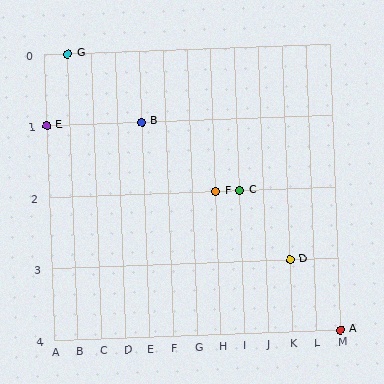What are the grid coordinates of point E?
Point E is at grid coordinates (A, 1).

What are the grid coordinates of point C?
Point C is at grid coordinates (I, 2).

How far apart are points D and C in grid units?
Points D and C are 2 columns and 1 row apart (about 2.2 grid units diagonally).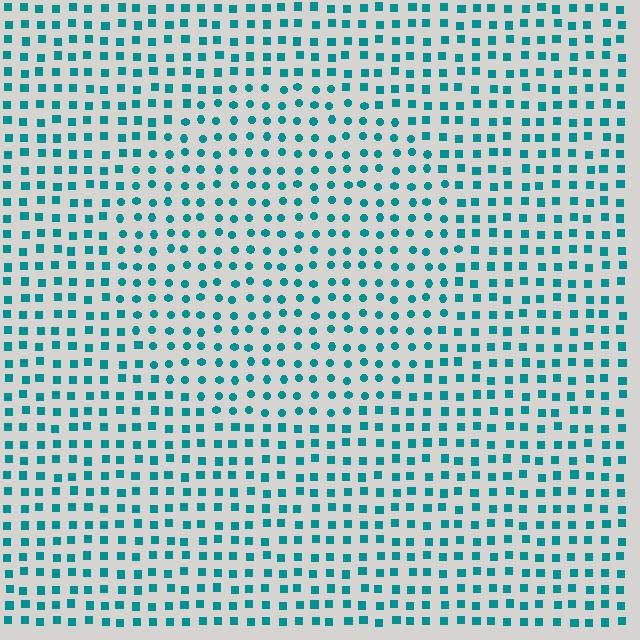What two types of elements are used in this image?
The image uses circles inside the circle region and squares outside it.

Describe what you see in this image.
The image is filled with small teal elements arranged in a uniform grid. A circle-shaped region contains circles, while the surrounding area contains squares. The boundary is defined purely by the change in element shape.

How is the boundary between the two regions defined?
The boundary is defined by a change in element shape: circles inside vs. squares outside. All elements share the same color and spacing.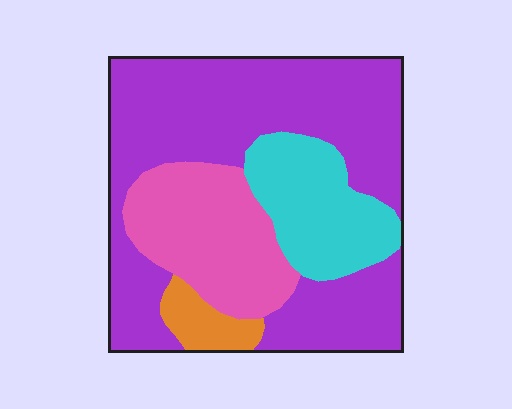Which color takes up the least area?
Orange, at roughly 5%.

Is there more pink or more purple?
Purple.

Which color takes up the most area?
Purple, at roughly 55%.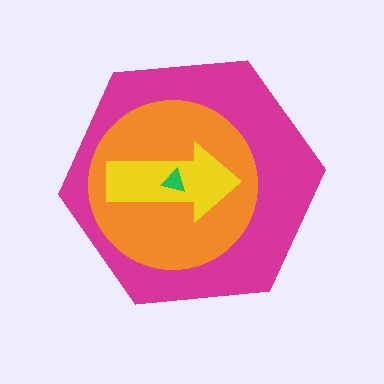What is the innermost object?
The green triangle.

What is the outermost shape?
The magenta hexagon.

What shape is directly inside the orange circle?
The yellow arrow.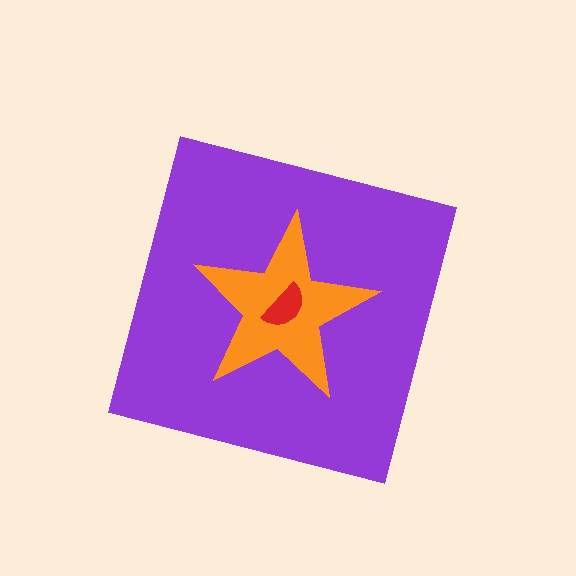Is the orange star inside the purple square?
Yes.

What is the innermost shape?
The red semicircle.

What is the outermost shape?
The purple square.